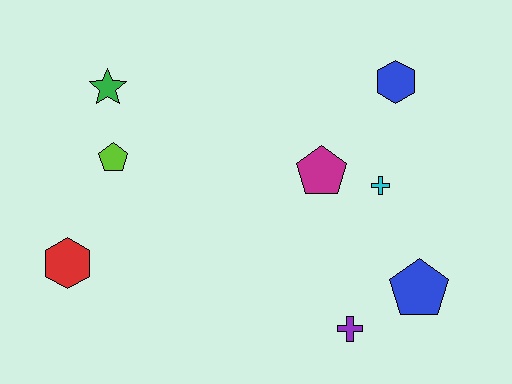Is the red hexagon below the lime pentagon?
Yes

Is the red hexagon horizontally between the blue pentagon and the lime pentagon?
No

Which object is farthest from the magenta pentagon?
The red hexagon is farthest from the magenta pentagon.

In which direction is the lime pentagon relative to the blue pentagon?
The lime pentagon is to the left of the blue pentagon.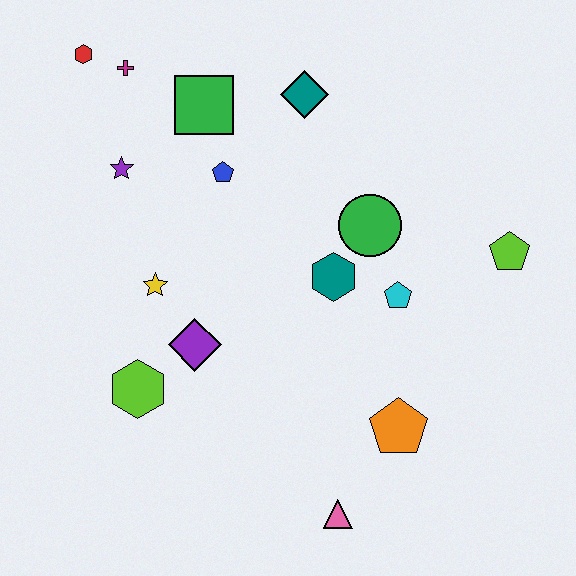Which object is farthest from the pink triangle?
The red hexagon is farthest from the pink triangle.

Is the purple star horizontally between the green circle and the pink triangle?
No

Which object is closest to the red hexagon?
The magenta cross is closest to the red hexagon.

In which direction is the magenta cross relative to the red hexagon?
The magenta cross is to the right of the red hexagon.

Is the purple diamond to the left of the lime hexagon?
No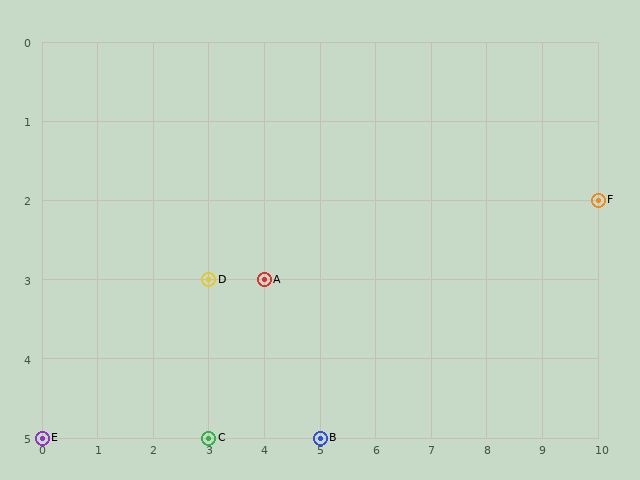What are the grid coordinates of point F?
Point F is at grid coordinates (10, 2).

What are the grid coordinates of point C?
Point C is at grid coordinates (3, 5).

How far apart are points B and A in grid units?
Points B and A are 1 column and 2 rows apart (about 2.2 grid units diagonally).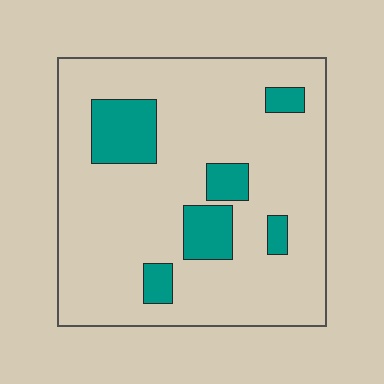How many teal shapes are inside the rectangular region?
6.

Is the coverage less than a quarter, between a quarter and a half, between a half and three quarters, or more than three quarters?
Less than a quarter.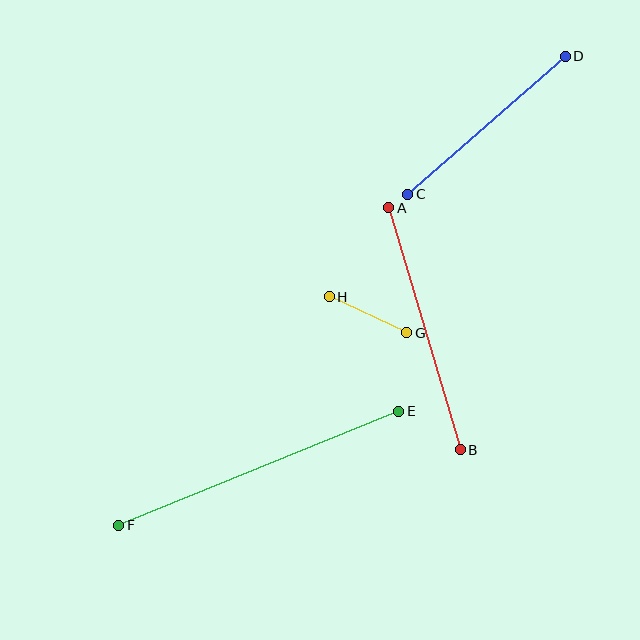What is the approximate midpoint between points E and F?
The midpoint is at approximately (259, 468) pixels.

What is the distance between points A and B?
The distance is approximately 252 pixels.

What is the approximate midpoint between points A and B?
The midpoint is at approximately (424, 329) pixels.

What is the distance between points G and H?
The distance is approximately 86 pixels.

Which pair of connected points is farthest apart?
Points E and F are farthest apart.